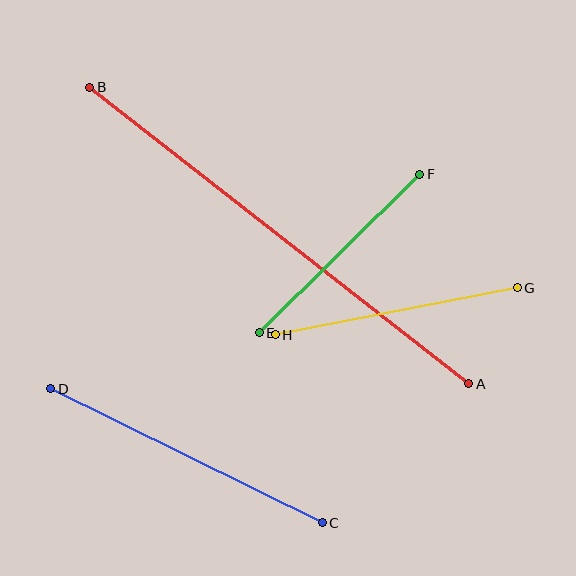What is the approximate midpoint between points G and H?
The midpoint is at approximately (396, 311) pixels.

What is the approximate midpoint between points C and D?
The midpoint is at approximately (186, 456) pixels.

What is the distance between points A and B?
The distance is approximately 481 pixels.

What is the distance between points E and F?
The distance is approximately 226 pixels.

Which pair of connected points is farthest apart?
Points A and B are farthest apart.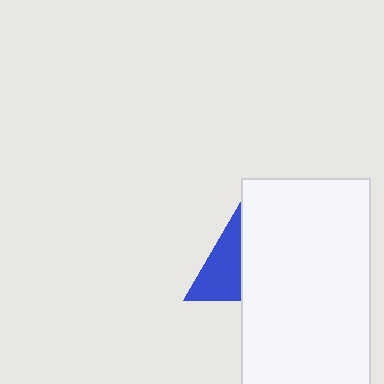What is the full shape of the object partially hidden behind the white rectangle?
The partially hidden object is a blue triangle.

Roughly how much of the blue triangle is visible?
About half of it is visible (roughly 52%).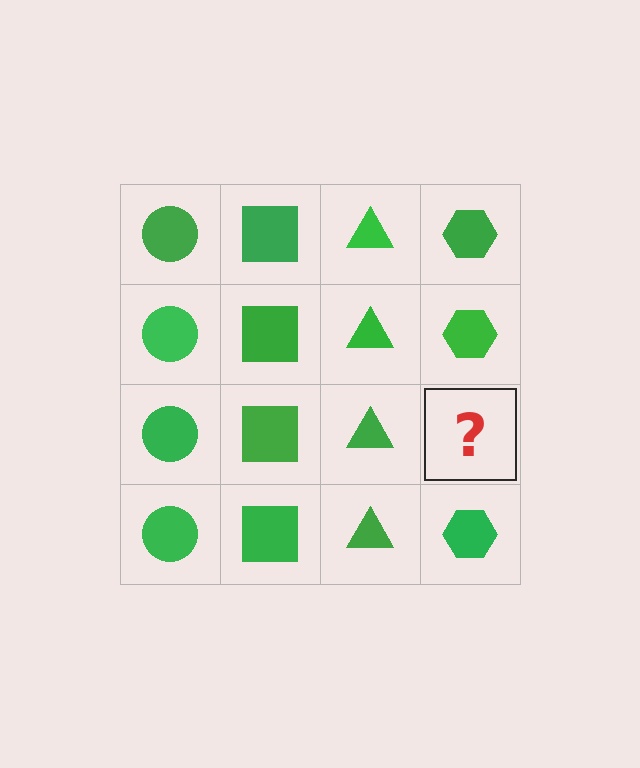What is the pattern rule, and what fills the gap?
The rule is that each column has a consistent shape. The gap should be filled with a green hexagon.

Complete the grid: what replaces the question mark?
The question mark should be replaced with a green hexagon.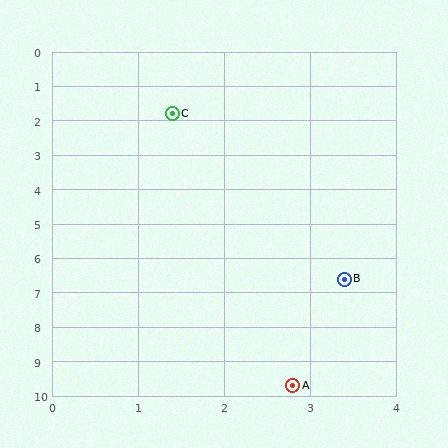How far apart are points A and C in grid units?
Points A and C are about 8.0 grid units apart.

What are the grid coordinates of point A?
Point A is at approximately (2.8, 9.7).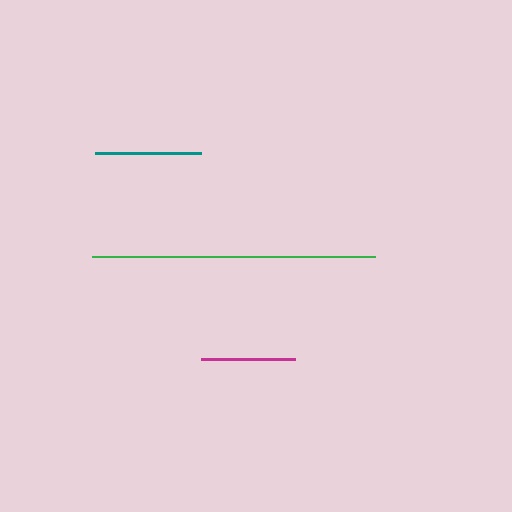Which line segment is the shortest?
The magenta line is the shortest at approximately 94 pixels.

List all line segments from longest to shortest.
From longest to shortest: green, teal, magenta.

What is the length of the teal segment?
The teal segment is approximately 105 pixels long.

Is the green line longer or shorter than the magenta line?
The green line is longer than the magenta line.